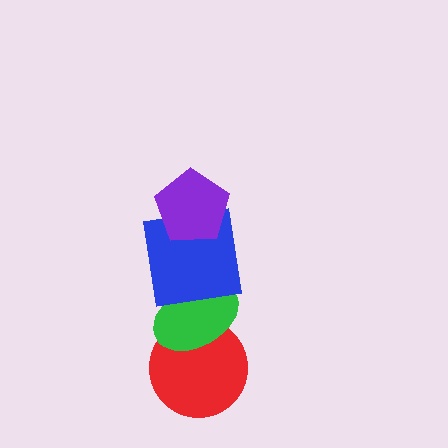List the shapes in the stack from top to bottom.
From top to bottom: the purple pentagon, the blue square, the green ellipse, the red circle.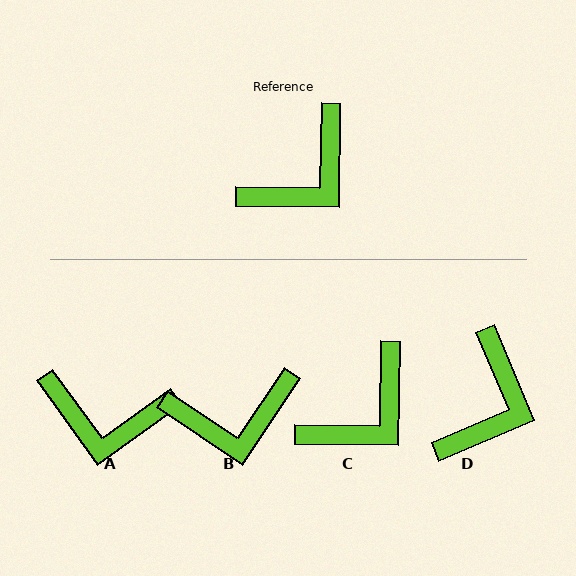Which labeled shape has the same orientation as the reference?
C.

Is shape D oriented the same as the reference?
No, it is off by about 24 degrees.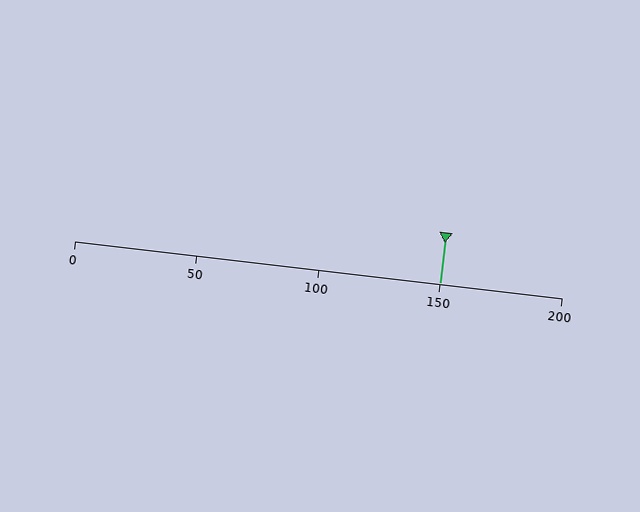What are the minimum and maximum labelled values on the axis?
The axis runs from 0 to 200.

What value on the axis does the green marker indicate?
The marker indicates approximately 150.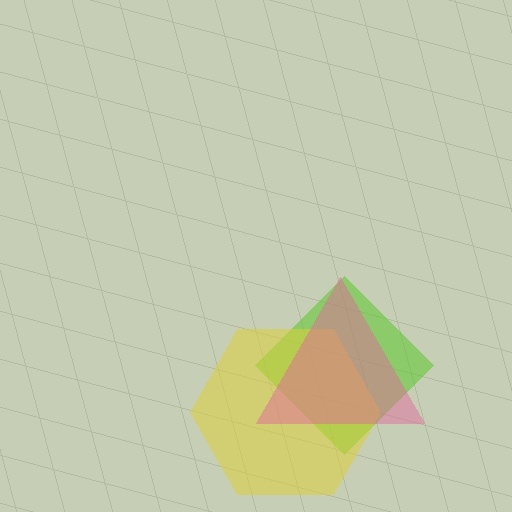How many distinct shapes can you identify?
There are 3 distinct shapes: a lime diamond, a yellow hexagon, a pink triangle.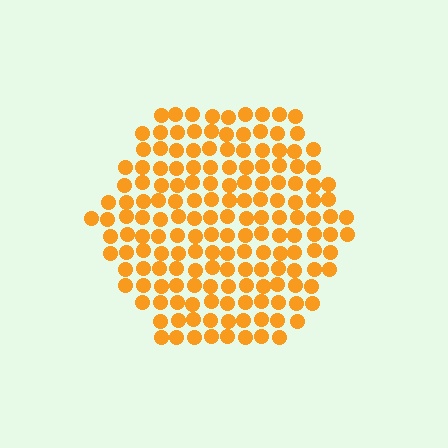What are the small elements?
The small elements are circles.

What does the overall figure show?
The overall figure shows a hexagon.